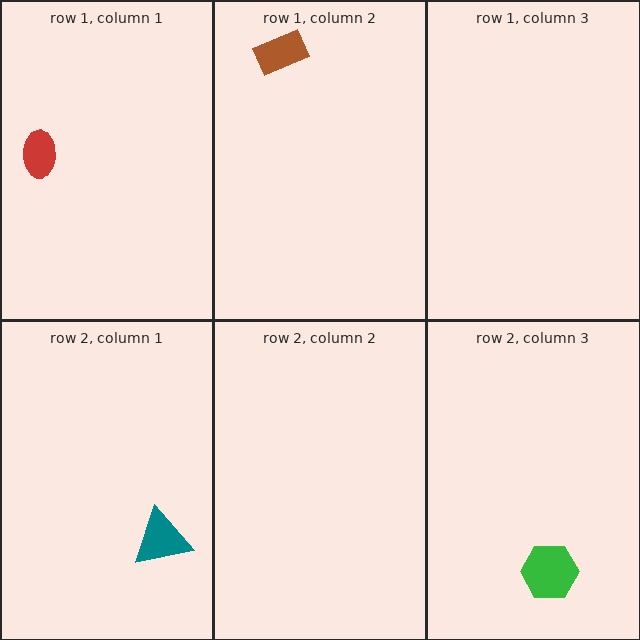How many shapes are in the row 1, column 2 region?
1.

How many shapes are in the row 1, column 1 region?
1.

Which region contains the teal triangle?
The row 2, column 1 region.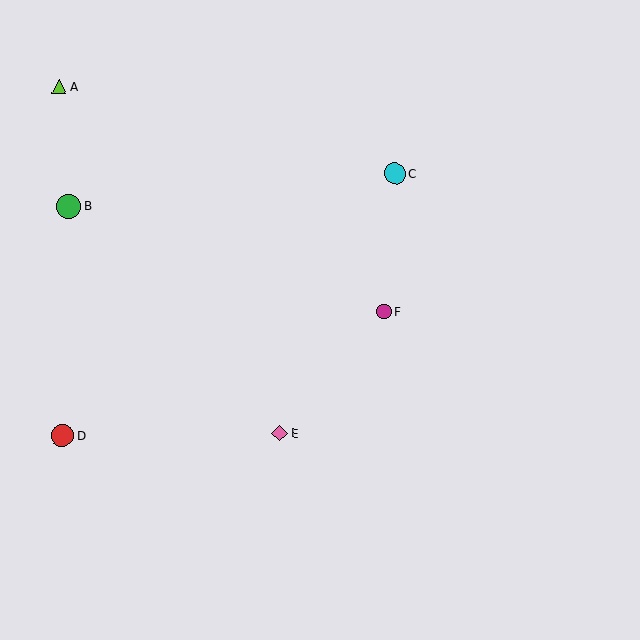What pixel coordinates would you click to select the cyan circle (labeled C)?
Click at (395, 174) to select the cyan circle C.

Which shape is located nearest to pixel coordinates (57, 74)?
The lime triangle (labeled A) at (59, 86) is nearest to that location.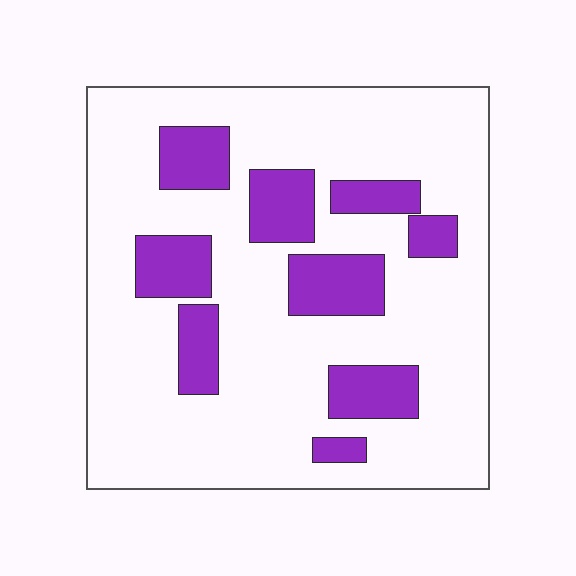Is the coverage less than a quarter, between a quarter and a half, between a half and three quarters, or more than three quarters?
Less than a quarter.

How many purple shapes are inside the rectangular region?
9.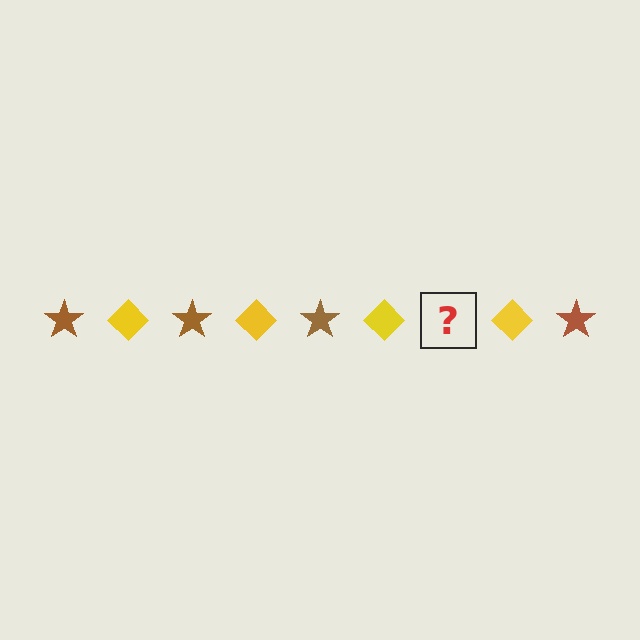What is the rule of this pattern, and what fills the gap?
The rule is that the pattern alternates between brown star and yellow diamond. The gap should be filled with a brown star.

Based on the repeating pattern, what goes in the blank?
The blank should be a brown star.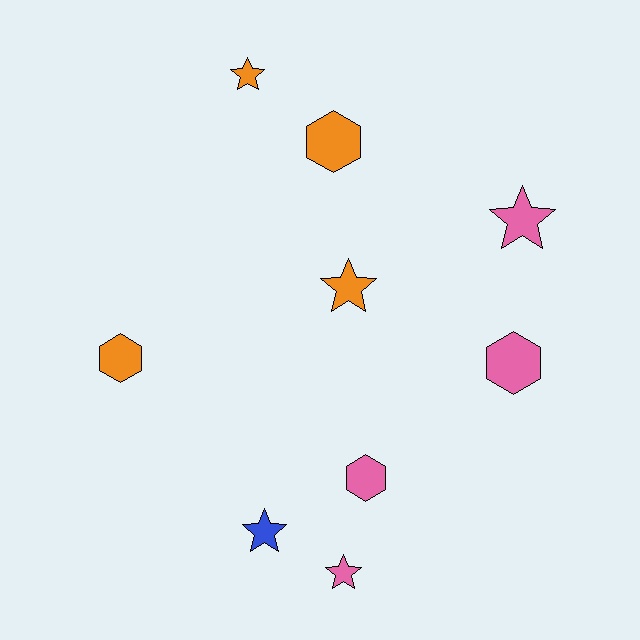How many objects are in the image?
There are 9 objects.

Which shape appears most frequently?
Star, with 5 objects.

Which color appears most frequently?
Pink, with 4 objects.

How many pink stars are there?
There are 2 pink stars.